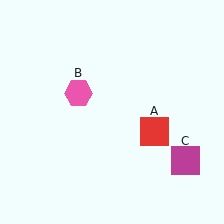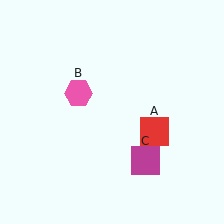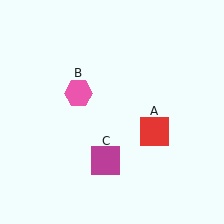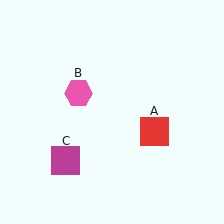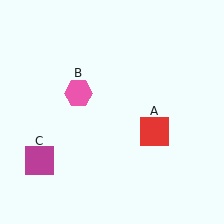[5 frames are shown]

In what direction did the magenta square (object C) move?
The magenta square (object C) moved left.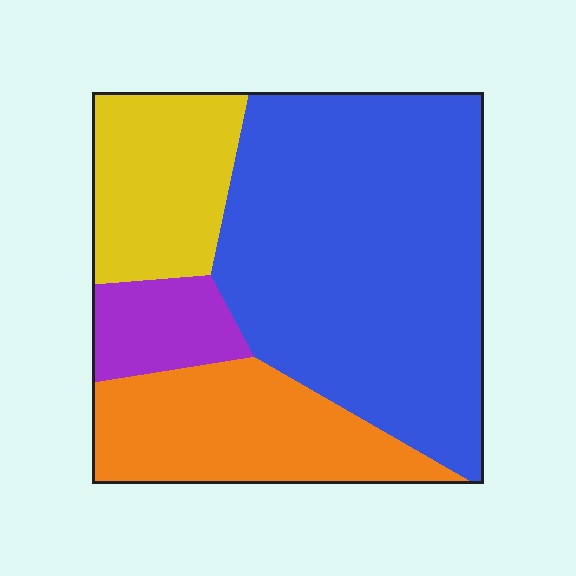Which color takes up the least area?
Purple, at roughly 10%.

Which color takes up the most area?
Blue, at roughly 55%.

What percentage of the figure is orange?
Orange covers about 20% of the figure.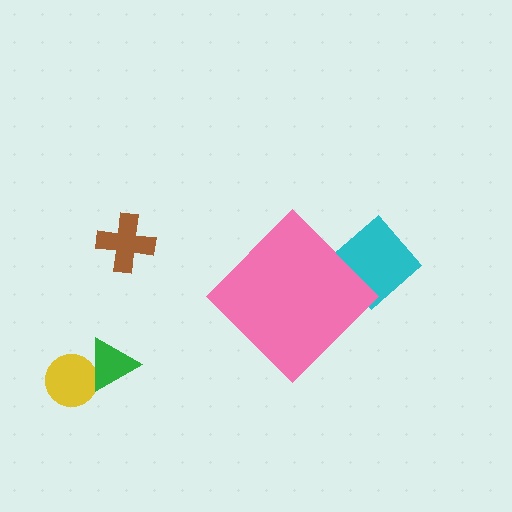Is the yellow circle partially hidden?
No, the yellow circle is fully visible.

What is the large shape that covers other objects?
A pink diamond.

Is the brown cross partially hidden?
No, the brown cross is fully visible.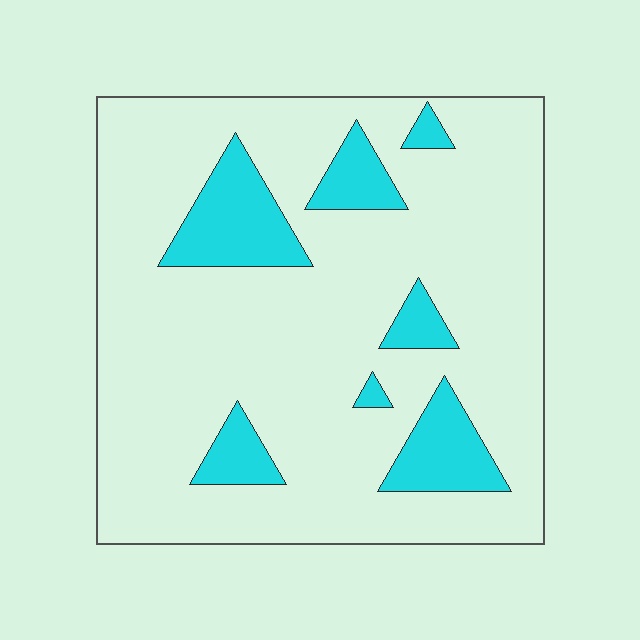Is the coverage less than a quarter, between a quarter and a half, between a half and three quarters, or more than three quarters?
Less than a quarter.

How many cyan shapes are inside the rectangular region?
7.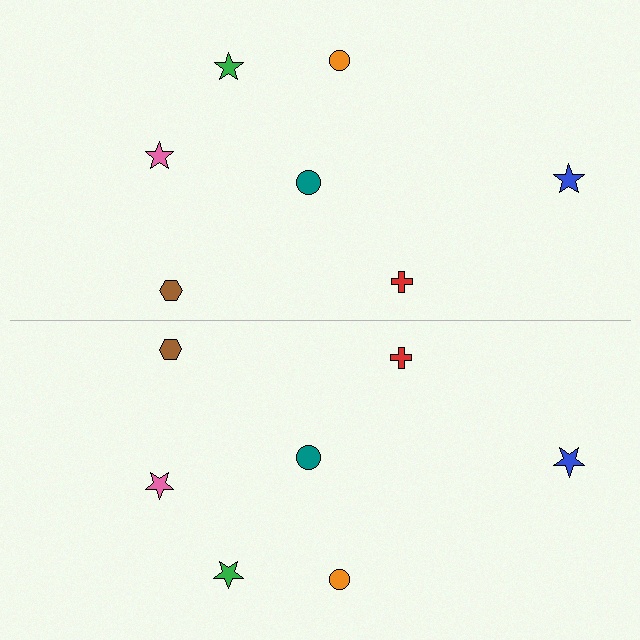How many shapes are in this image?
There are 14 shapes in this image.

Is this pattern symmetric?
Yes, this pattern has bilateral (reflection) symmetry.